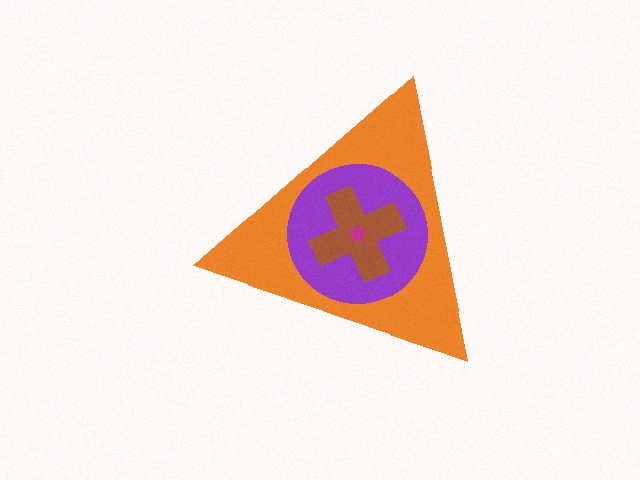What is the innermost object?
The magenta star.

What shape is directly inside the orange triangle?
The purple circle.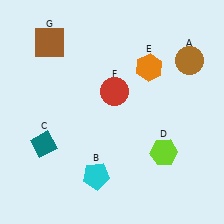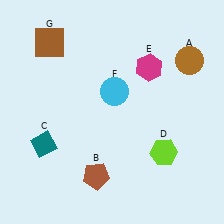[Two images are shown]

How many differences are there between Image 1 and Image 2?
There are 3 differences between the two images.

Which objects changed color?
B changed from cyan to brown. E changed from orange to magenta. F changed from red to cyan.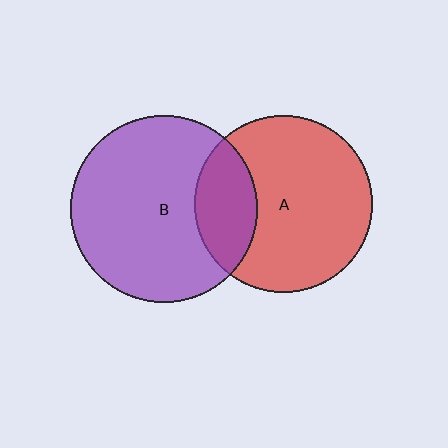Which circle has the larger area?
Circle B (purple).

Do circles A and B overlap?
Yes.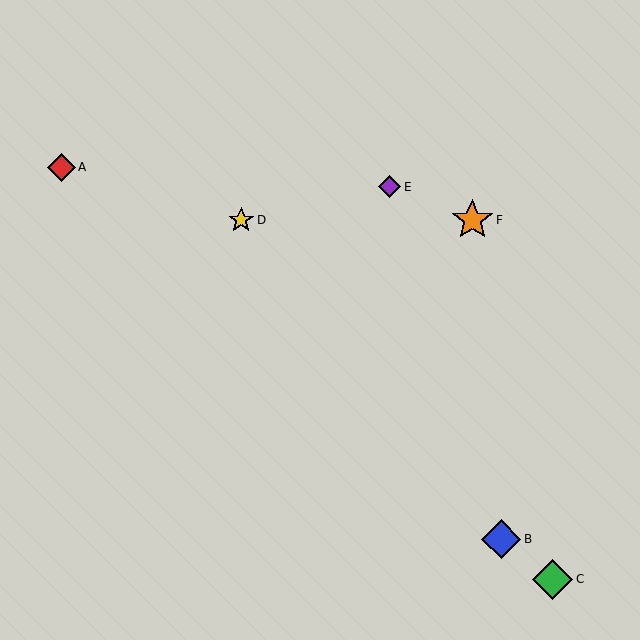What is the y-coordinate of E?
Object E is at y≈187.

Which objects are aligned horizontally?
Objects D, F are aligned horizontally.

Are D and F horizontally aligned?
Yes, both are at y≈220.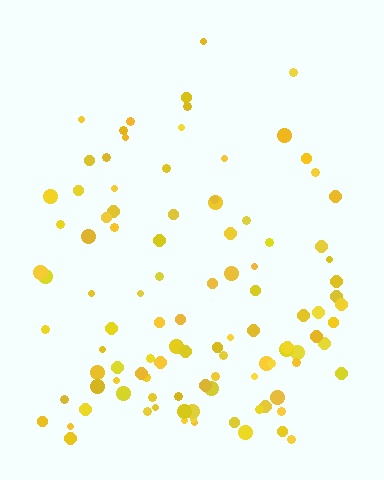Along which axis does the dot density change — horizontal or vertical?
Vertical.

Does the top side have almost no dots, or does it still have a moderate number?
Still a moderate number, just noticeably fewer than the bottom.